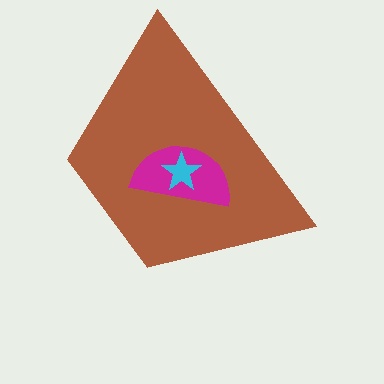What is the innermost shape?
The cyan star.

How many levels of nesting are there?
3.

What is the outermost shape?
The brown trapezoid.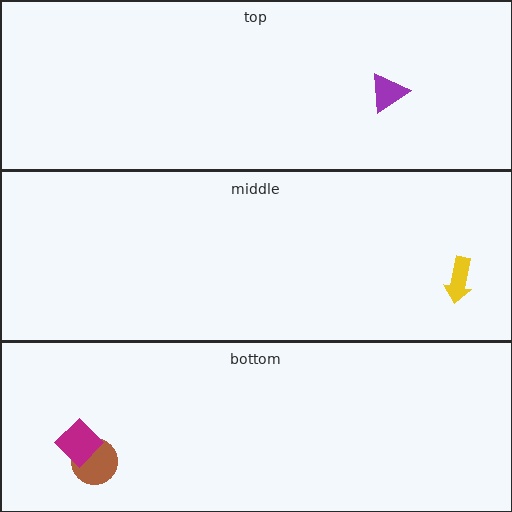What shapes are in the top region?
The purple triangle.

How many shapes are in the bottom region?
2.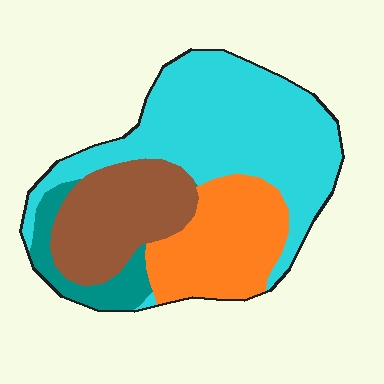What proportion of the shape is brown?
Brown takes up about one fifth (1/5) of the shape.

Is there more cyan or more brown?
Cyan.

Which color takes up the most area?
Cyan, at roughly 45%.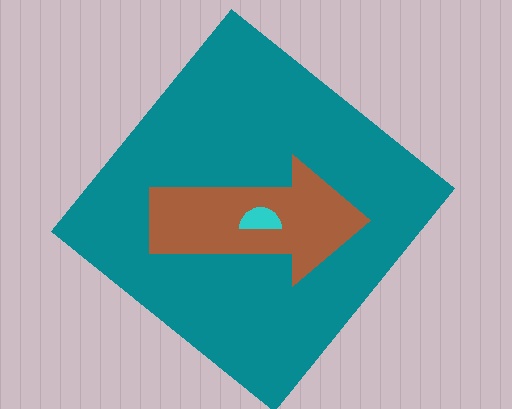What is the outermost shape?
The teal diamond.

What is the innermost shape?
The cyan semicircle.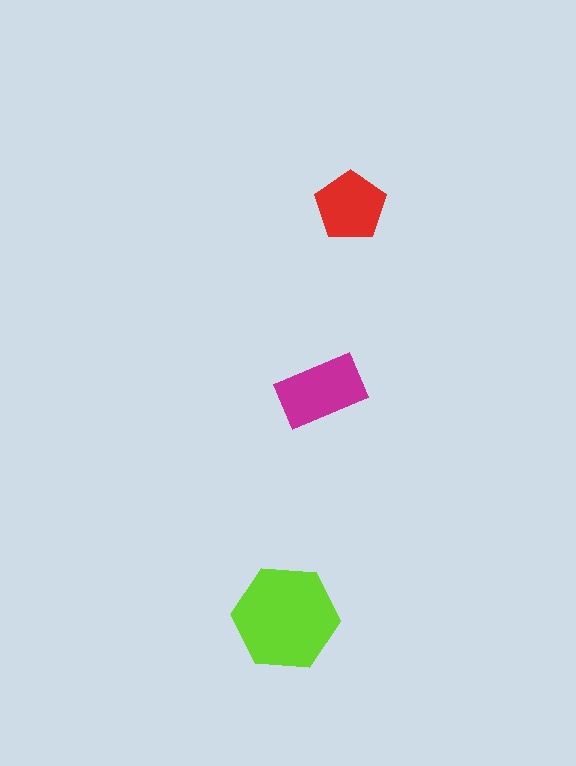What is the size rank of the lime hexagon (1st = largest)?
1st.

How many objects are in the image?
There are 3 objects in the image.